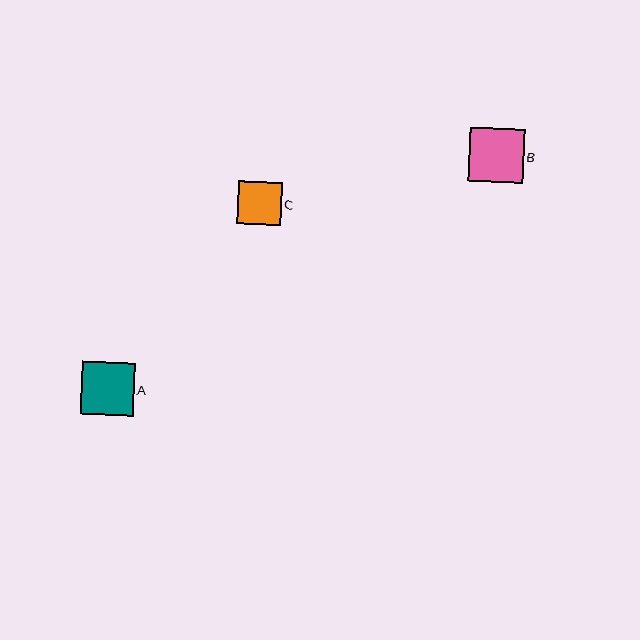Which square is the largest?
Square B is the largest with a size of approximately 55 pixels.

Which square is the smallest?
Square C is the smallest with a size of approximately 43 pixels.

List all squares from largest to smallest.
From largest to smallest: B, A, C.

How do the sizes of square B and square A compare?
Square B and square A are approximately the same size.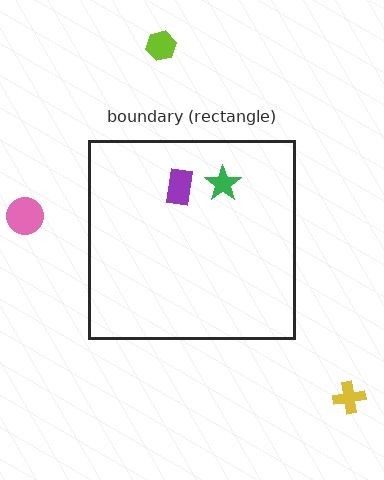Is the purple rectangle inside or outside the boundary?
Inside.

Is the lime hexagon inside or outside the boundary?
Outside.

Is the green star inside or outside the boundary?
Inside.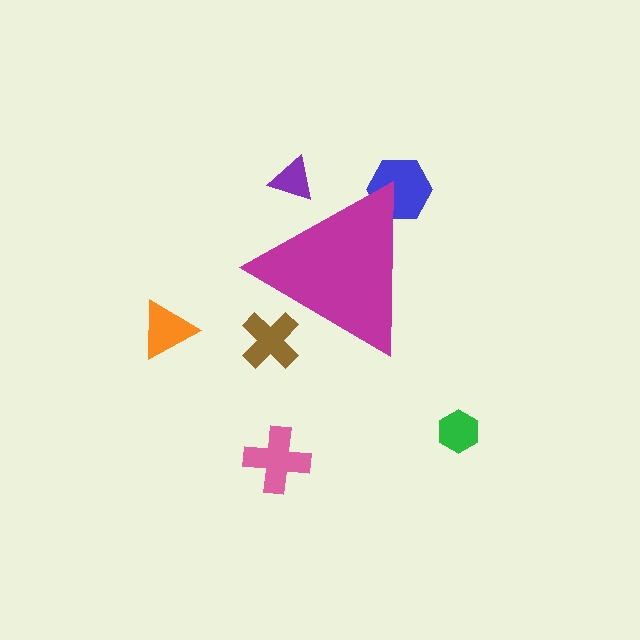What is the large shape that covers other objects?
A magenta triangle.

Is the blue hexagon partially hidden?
Yes, the blue hexagon is partially hidden behind the magenta triangle.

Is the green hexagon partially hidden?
No, the green hexagon is fully visible.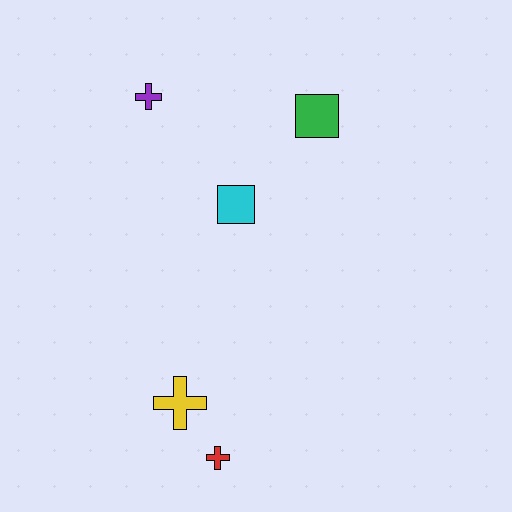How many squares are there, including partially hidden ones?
There are 2 squares.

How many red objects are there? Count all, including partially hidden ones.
There is 1 red object.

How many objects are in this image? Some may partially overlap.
There are 5 objects.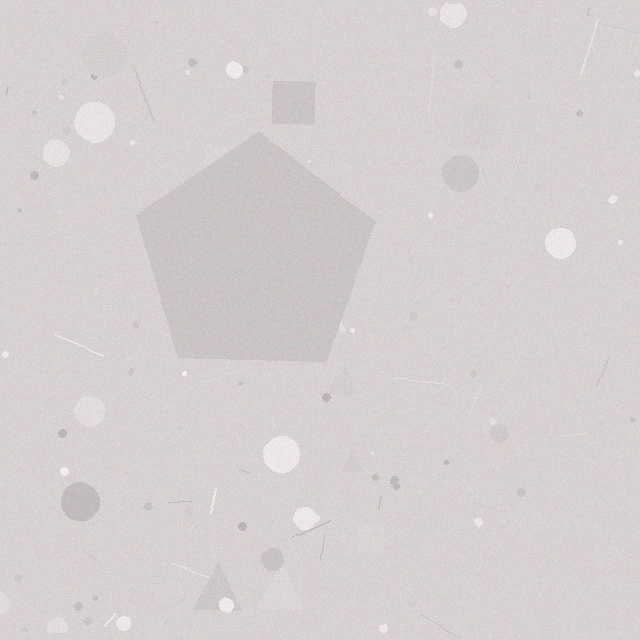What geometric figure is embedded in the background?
A pentagon is embedded in the background.